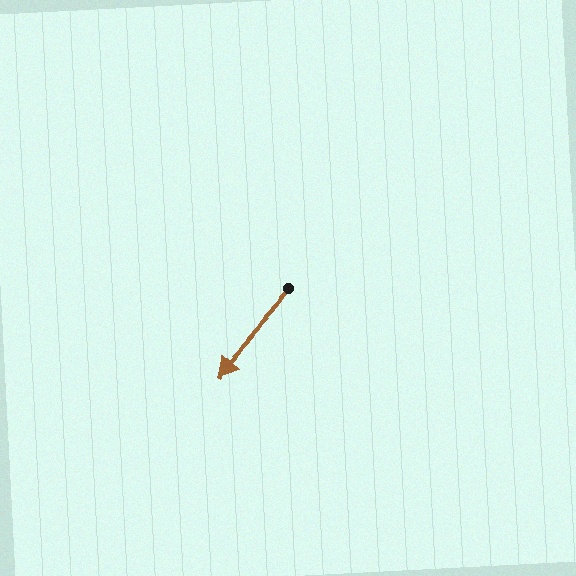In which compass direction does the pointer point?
Southwest.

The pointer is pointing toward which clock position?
Roughly 7 o'clock.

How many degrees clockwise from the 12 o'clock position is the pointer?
Approximately 221 degrees.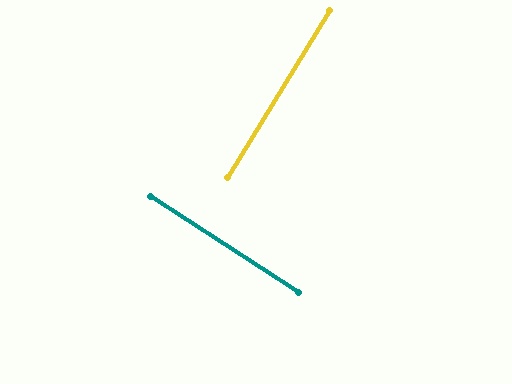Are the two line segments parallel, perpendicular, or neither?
Perpendicular — they meet at approximately 88°.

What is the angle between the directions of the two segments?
Approximately 88 degrees.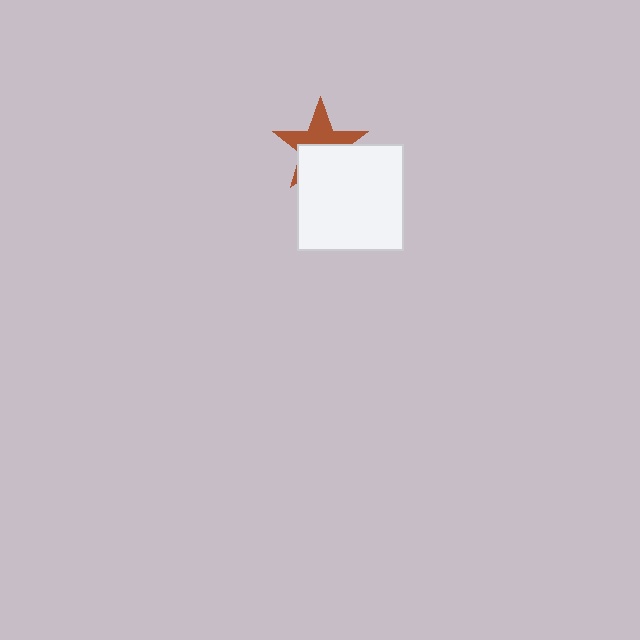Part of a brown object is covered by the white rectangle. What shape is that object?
It is a star.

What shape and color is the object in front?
The object in front is a white rectangle.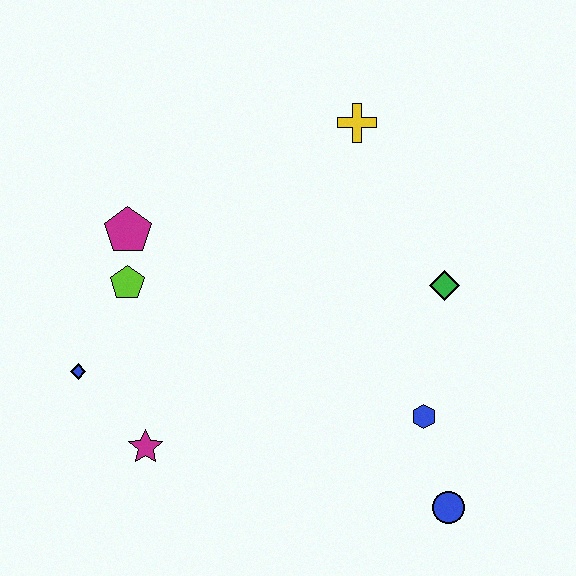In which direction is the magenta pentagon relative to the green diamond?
The magenta pentagon is to the left of the green diamond.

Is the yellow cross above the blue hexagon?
Yes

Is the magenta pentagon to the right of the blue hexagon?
No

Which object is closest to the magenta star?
The blue diamond is closest to the magenta star.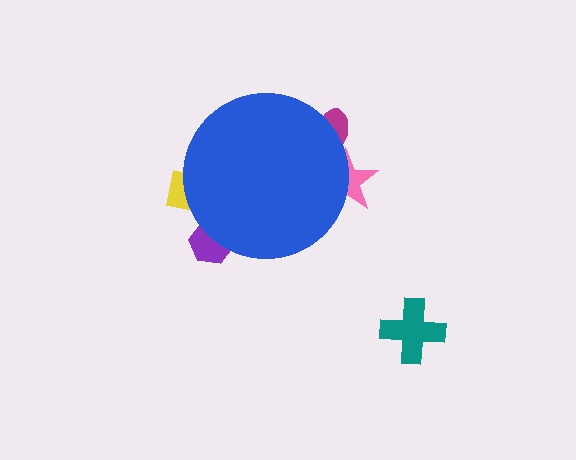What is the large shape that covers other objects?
A blue circle.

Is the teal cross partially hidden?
No, the teal cross is fully visible.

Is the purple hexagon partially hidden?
Yes, the purple hexagon is partially hidden behind the blue circle.